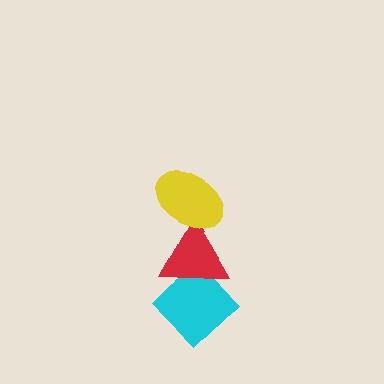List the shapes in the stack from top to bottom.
From top to bottom: the yellow ellipse, the red triangle, the cyan diamond.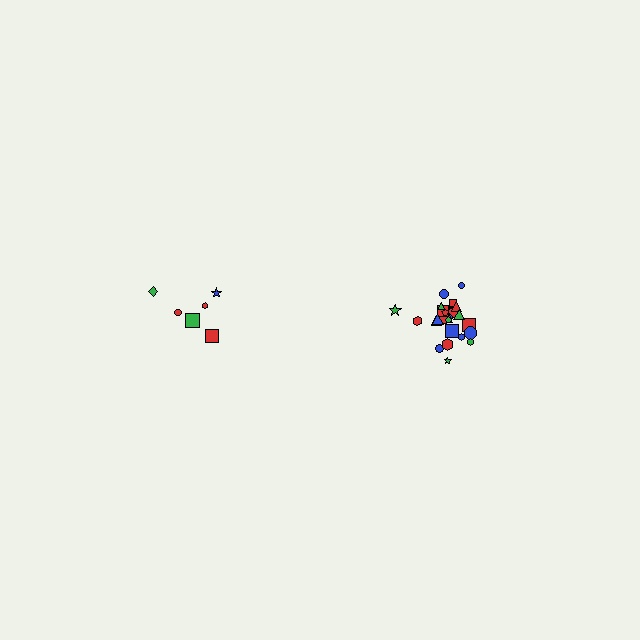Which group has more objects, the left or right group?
The right group.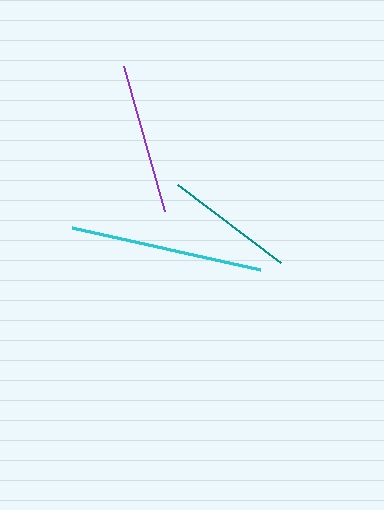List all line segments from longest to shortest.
From longest to shortest: cyan, purple, teal.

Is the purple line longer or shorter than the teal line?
The purple line is longer than the teal line.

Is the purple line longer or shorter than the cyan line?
The cyan line is longer than the purple line.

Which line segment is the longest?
The cyan line is the longest at approximately 193 pixels.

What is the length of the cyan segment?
The cyan segment is approximately 193 pixels long.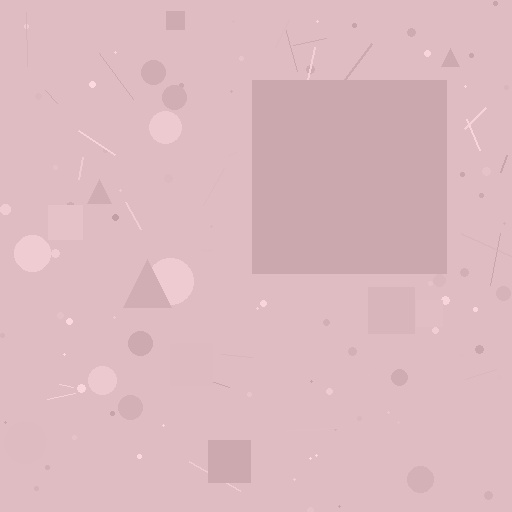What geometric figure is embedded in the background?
A square is embedded in the background.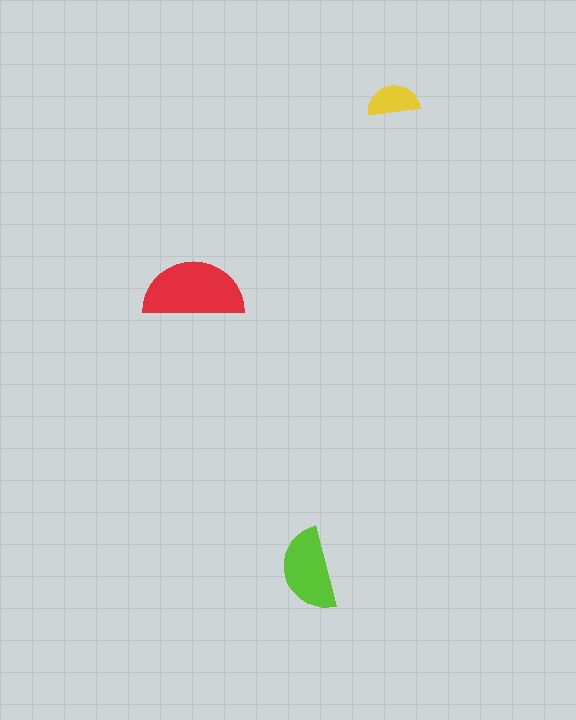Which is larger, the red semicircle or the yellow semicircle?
The red one.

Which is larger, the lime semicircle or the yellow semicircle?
The lime one.